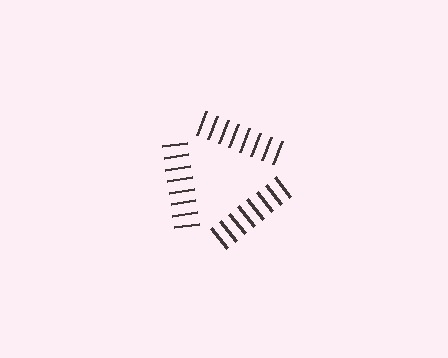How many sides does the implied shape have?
3 sides — the line-ends trace a triangle.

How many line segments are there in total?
24 — 8 along each of the 3 edges.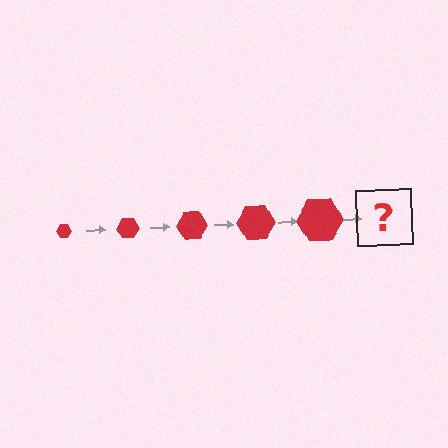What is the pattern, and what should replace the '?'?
The pattern is that the hexagon gets progressively larger each step. The '?' should be a red hexagon, larger than the previous one.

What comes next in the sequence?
The next element should be a red hexagon, larger than the previous one.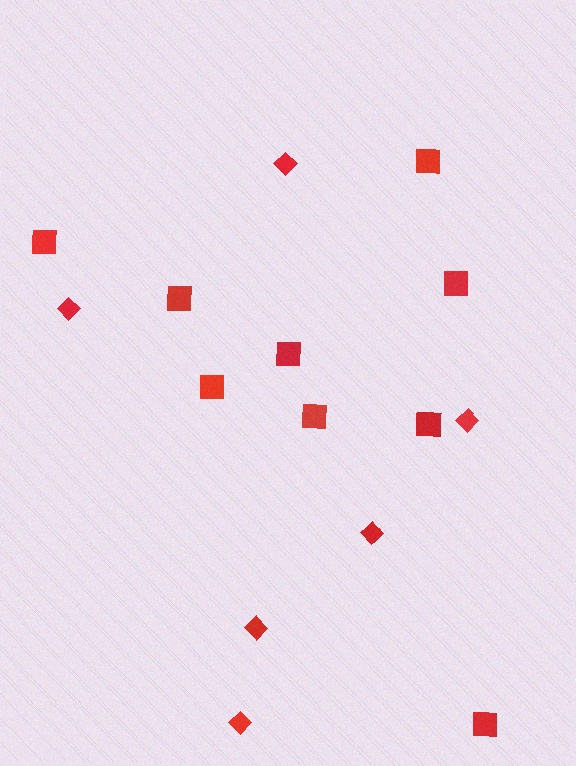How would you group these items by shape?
There are 2 groups: one group of diamonds (6) and one group of squares (9).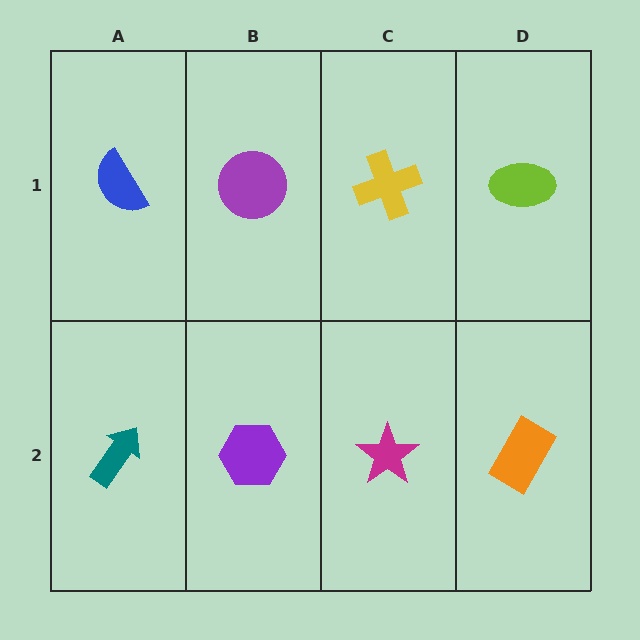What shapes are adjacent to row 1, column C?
A magenta star (row 2, column C), a purple circle (row 1, column B), a lime ellipse (row 1, column D).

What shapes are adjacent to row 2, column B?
A purple circle (row 1, column B), a teal arrow (row 2, column A), a magenta star (row 2, column C).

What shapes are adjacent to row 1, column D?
An orange rectangle (row 2, column D), a yellow cross (row 1, column C).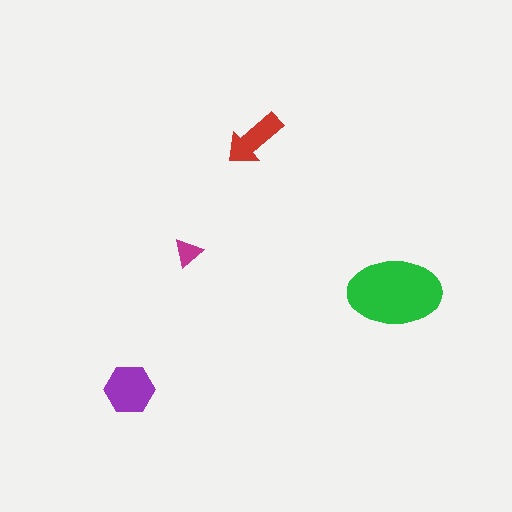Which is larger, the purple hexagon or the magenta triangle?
The purple hexagon.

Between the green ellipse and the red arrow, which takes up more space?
The green ellipse.